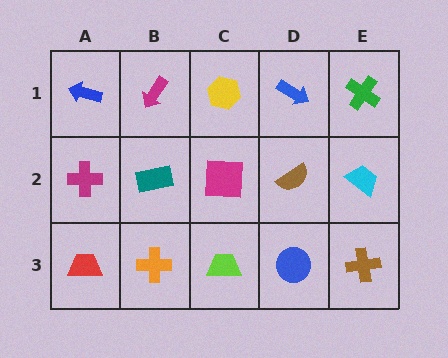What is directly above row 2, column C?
A yellow hexagon.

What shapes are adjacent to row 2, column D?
A blue arrow (row 1, column D), a blue circle (row 3, column D), a magenta square (row 2, column C), a cyan trapezoid (row 2, column E).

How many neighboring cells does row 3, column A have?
2.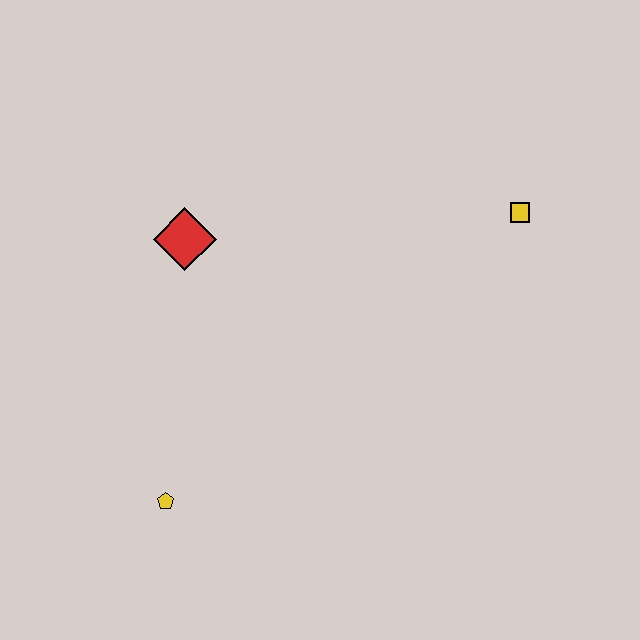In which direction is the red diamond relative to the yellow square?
The red diamond is to the left of the yellow square.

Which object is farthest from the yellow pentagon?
The yellow square is farthest from the yellow pentagon.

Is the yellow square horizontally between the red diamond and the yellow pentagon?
No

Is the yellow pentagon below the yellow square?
Yes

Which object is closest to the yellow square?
The red diamond is closest to the yellow square.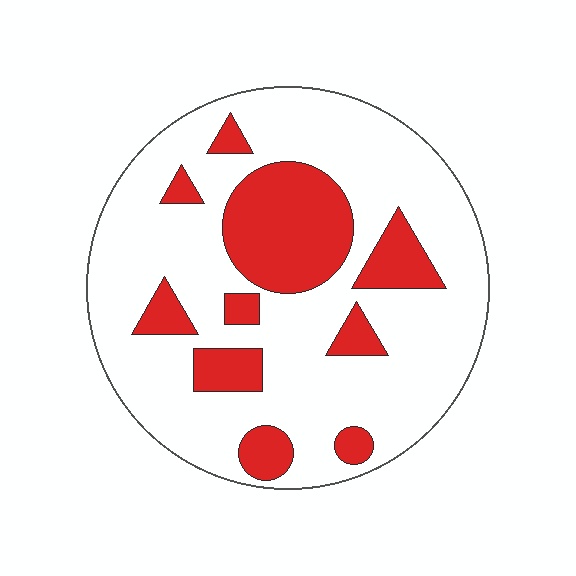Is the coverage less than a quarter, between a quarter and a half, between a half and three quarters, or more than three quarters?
Less than a quarter.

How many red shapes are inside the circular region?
10.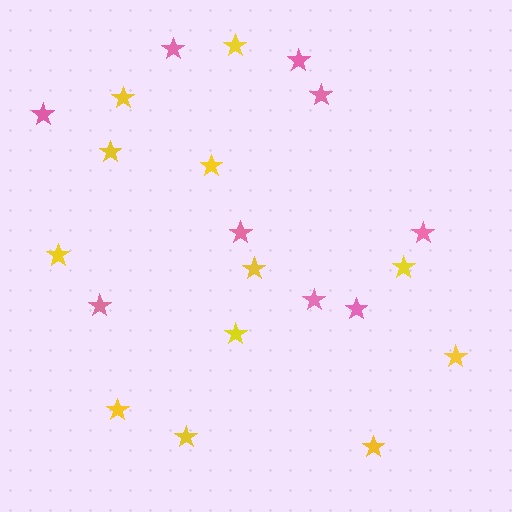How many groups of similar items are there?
There are 2 groups: one group of yellow stars (12) and one group of pink stars (9).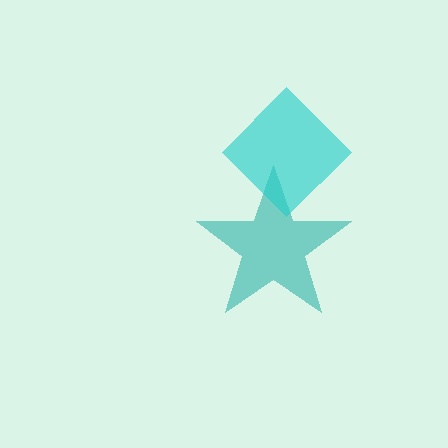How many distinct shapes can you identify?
There are 2 distinct shapes: a teal star, a cyan diamond.